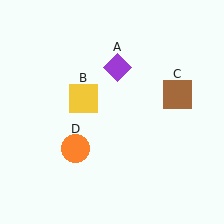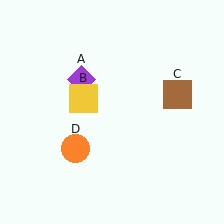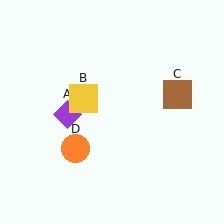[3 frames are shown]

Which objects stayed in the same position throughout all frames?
Yellow square (object B) and brown square (object C) and orange circle (object D) remained stationary.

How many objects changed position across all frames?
1 object changed position: purple diamond (object A).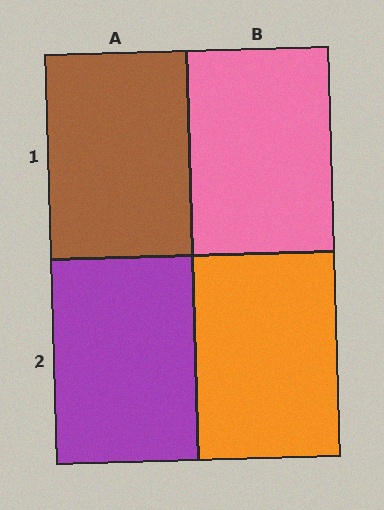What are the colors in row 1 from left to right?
Brown, pink.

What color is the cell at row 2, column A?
Purple.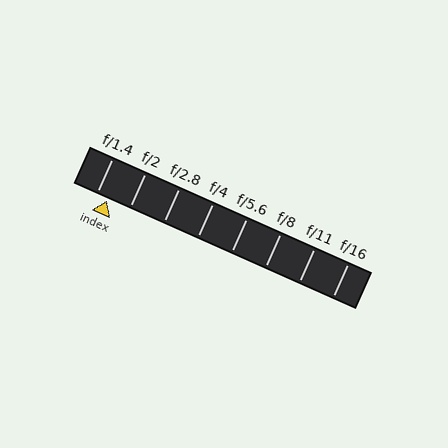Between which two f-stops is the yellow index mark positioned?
The index mark is between f/1.4 and f/2.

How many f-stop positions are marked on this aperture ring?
There are 8 f-stop positions marked.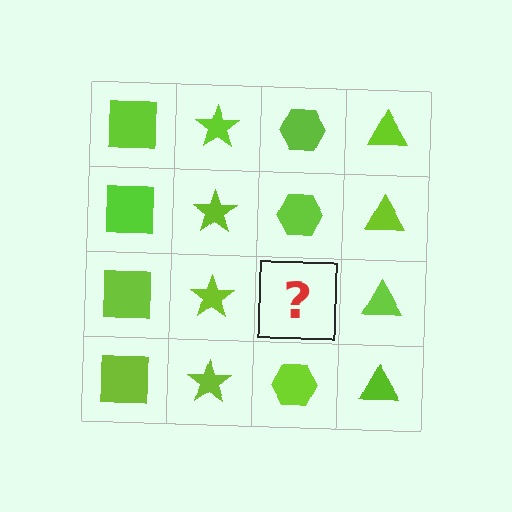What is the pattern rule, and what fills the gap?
The rule is that each column has a consistent shape. The gap should be filled with a lime hexagon.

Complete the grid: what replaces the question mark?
The question mark should be replaced with a lime hexagon.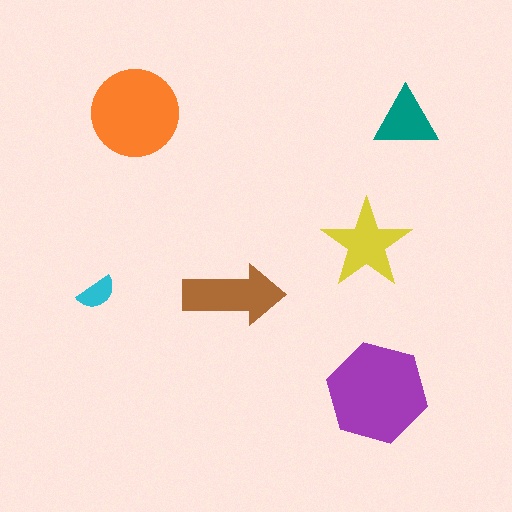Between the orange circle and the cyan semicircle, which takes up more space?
The orange circle.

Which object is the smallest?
The cyan semicircle.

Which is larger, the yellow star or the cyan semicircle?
The yellow star.